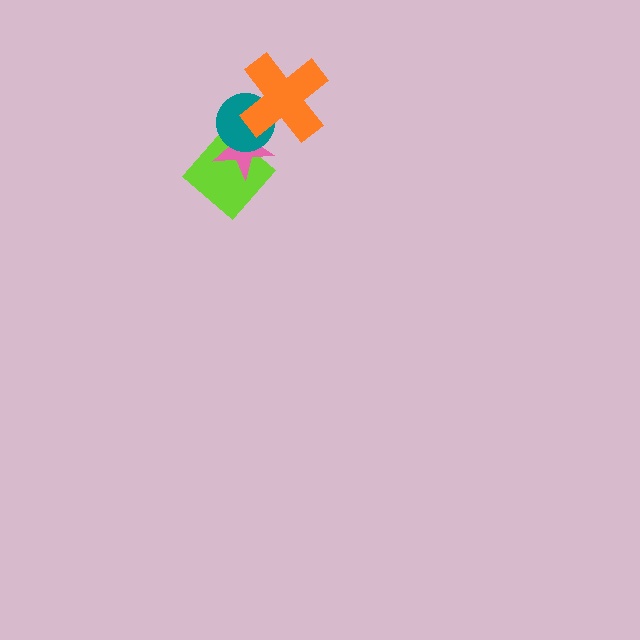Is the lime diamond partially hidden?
Yes, it is partially covered by another shape.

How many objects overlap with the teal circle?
3 objects overlap with the teal circle.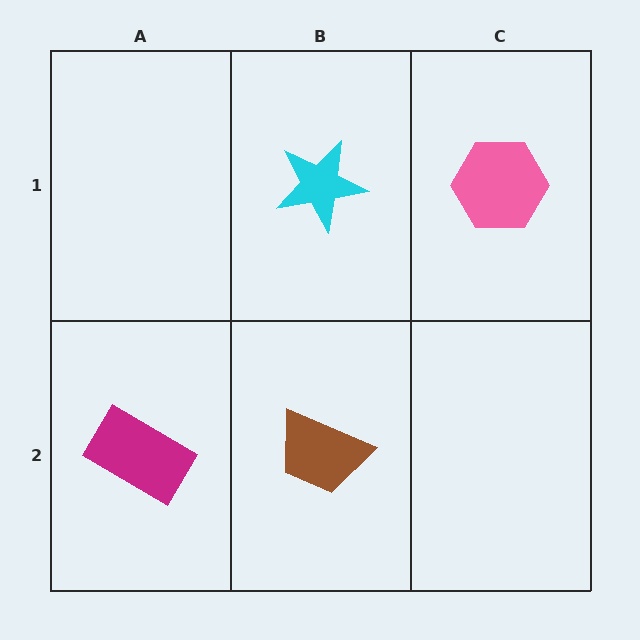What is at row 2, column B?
A brown trapezoid.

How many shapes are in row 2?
2 shapes.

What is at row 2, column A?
A magenta rectangle.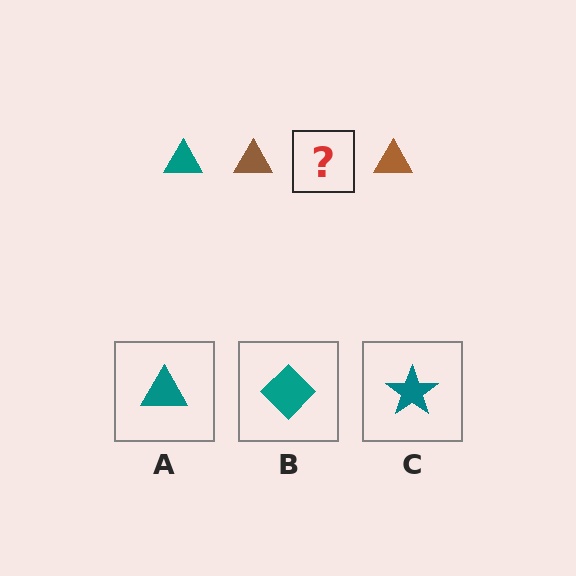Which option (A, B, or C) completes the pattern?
A.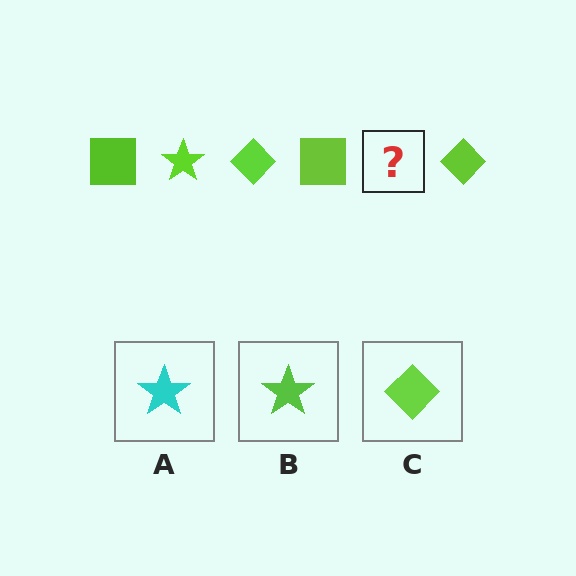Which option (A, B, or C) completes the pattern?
B.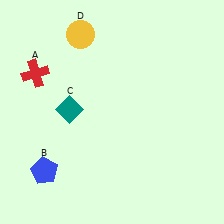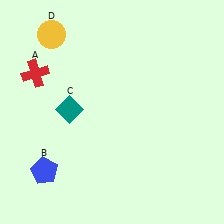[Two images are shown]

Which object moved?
The yellow circle (D) moved left.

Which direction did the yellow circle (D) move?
The yellow circle (D) moved left.